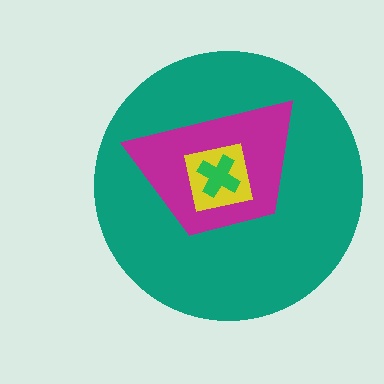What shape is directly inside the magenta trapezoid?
The yellow square.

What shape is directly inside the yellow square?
The green cross.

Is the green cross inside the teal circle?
Yes.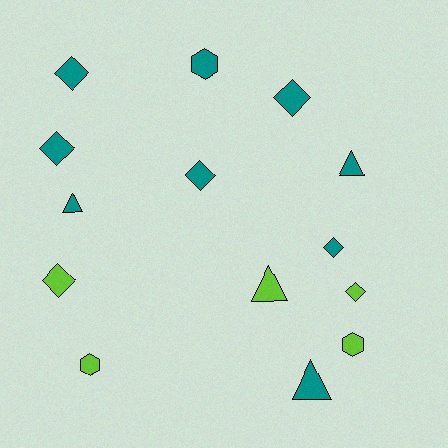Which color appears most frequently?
Teal, with 9 objects.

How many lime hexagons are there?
There are 2 lime hexagons.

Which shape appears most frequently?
Diamond, with 7 objects.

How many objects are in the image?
There are 14 objects.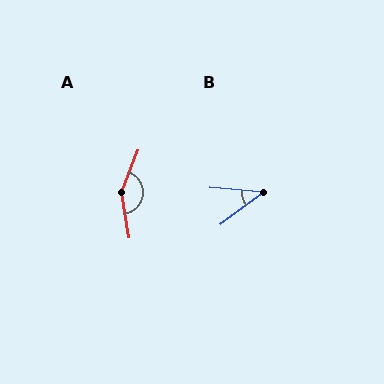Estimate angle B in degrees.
Approximately 42 degrees.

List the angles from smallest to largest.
B (42°), A (150°).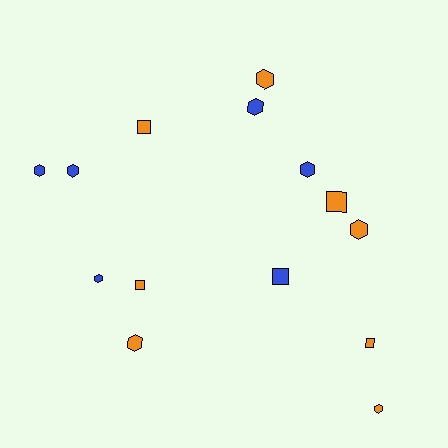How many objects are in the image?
There are 14 objects.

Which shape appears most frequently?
Hexagon, with 9 objects.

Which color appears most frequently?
Orange, with 8 objects.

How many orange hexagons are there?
There are 4 orange hexagons.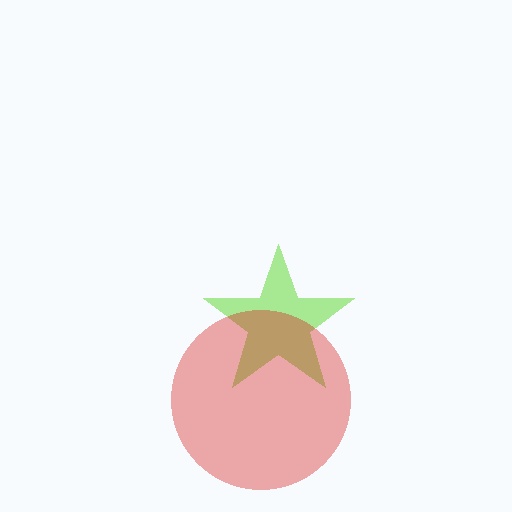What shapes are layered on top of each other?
The layered shapes are: a lime star, a red circle.